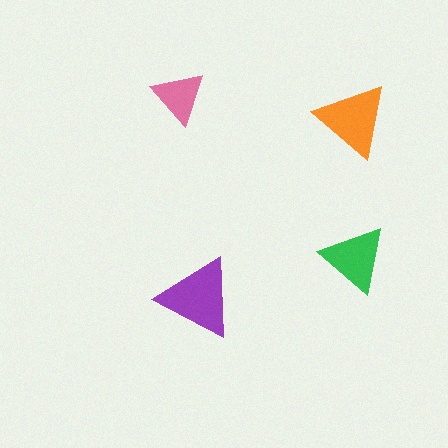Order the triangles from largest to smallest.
the purple one, the orange one, the green one, the pink one.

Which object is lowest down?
The purple triangle is bottommost.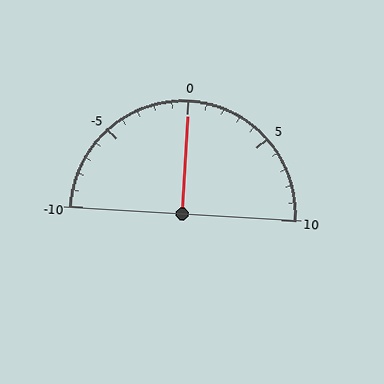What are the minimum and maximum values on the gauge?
The gauge ranges from -10 to 10.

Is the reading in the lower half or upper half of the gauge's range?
The reading is in the upper half of the range (-10 to 10).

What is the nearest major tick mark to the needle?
The nearest major tick mark is 0.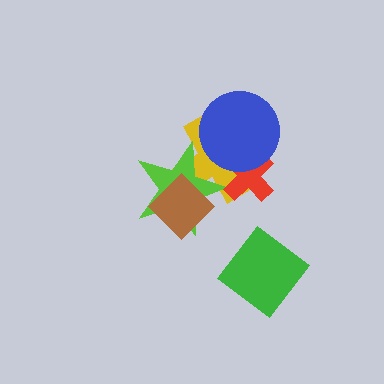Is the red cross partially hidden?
Yes, it is partially covered by another shape.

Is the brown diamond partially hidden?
No, no other shape covers it.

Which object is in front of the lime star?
The brown diamond is in front of the lime star.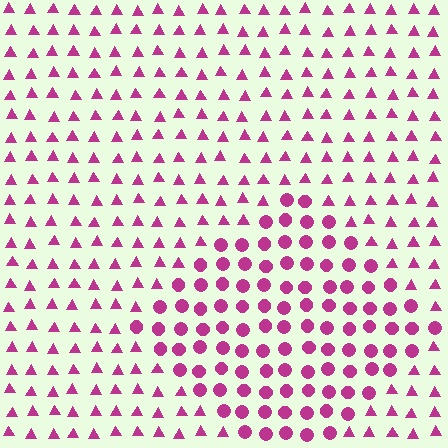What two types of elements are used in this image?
The image uses circles inside the diamond region and triangles outside it.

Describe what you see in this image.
The image is filled with small magenta elements arranged in a uniform grid. A diamond-shaped region contains circles, while the surrounding area contains triangles. The boundary is defined purely by the change in element shape.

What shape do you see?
I see a diamond.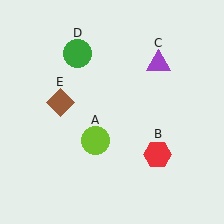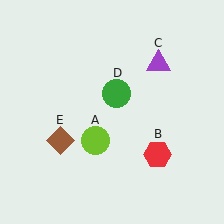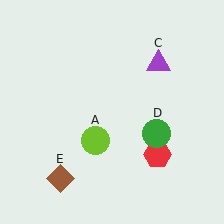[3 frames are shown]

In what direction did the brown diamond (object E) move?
The brown diamond (object E) moved down.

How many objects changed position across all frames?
2 objects changed position: green circle (object D), brown diamond (object E).